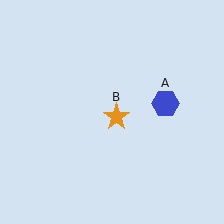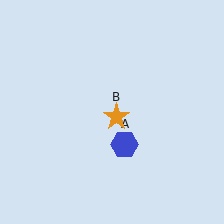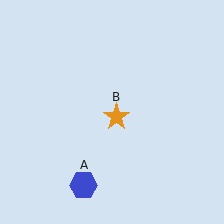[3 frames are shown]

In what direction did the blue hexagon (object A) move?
The blue hexagon (object A) moved down and to the left.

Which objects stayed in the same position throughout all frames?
Orange star (object B) remained stationary.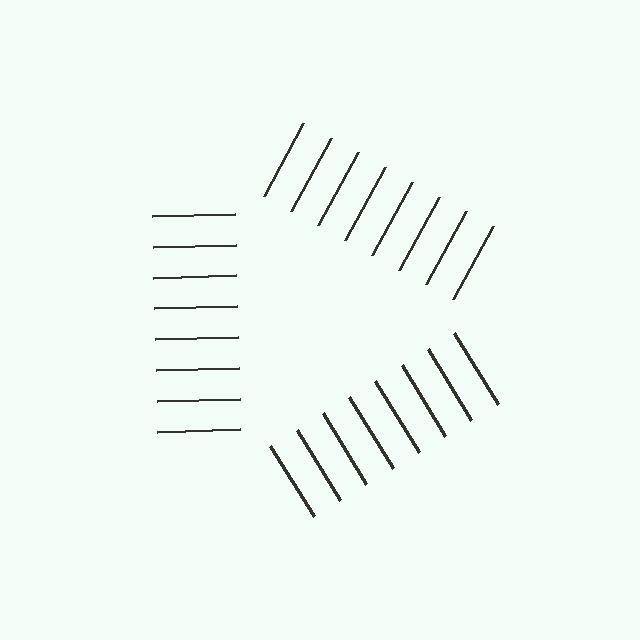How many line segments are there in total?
24 — 8 along each of the 3 edges.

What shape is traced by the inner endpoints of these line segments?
An illusory triangle — the line segments terminate on its edges but no continuous stroke is drawn.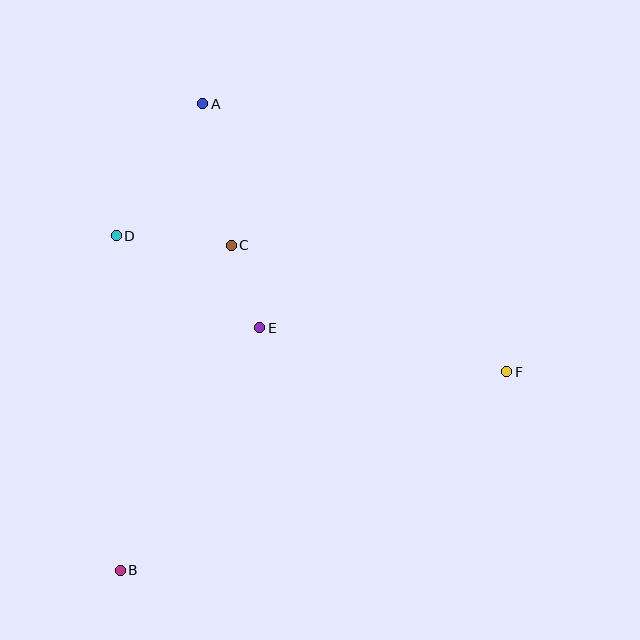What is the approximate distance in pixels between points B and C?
The distance between B and C is approximately 344 pixels.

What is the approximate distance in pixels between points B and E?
The distance between B and E is approximately 280 pixels.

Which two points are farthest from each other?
Points A and B are farthest from each other.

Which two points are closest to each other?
Points C and E are closest to each other.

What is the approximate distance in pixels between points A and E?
The distance between A and E is approximately 231 pixels.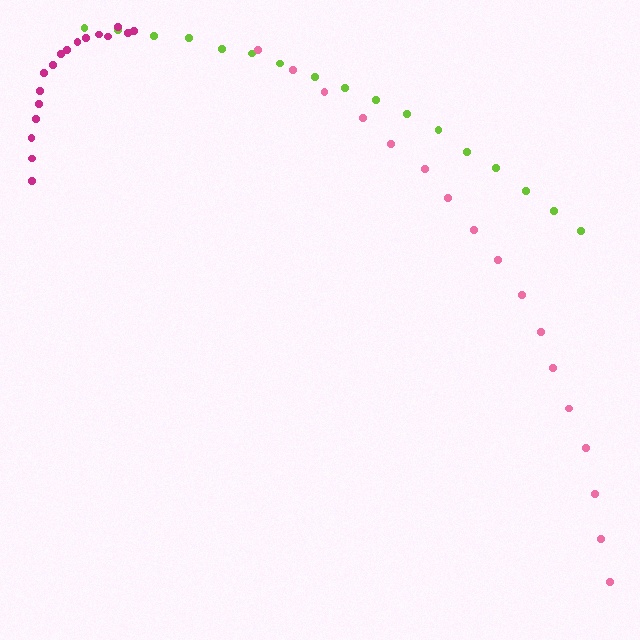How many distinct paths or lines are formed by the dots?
There are 3 distinct paths.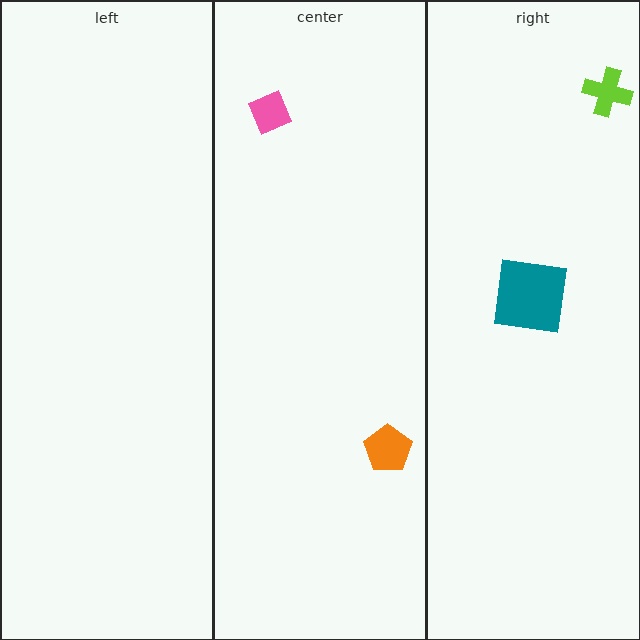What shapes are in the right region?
The teal square, the lime cross.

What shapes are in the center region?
The orange pentagon, the pink diamond.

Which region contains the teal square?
The right region.